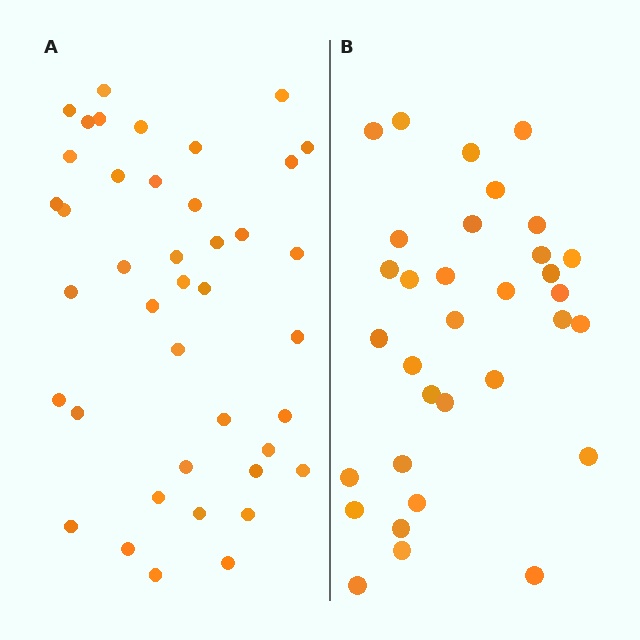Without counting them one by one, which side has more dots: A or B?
Region A (the left region) has more dots.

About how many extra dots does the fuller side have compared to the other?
Region A has roughly 8 or so more dots than region B.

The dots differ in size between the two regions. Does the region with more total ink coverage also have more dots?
No. Region B has more total ink coverage because its dots are larger, but region A actually contains more individual dots. Total area can be misleading — the number of items is what matters here.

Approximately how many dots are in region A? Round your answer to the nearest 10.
About 40 dots. (The exact count is 41, which rounds to 40.)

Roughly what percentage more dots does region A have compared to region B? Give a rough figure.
About 25% more.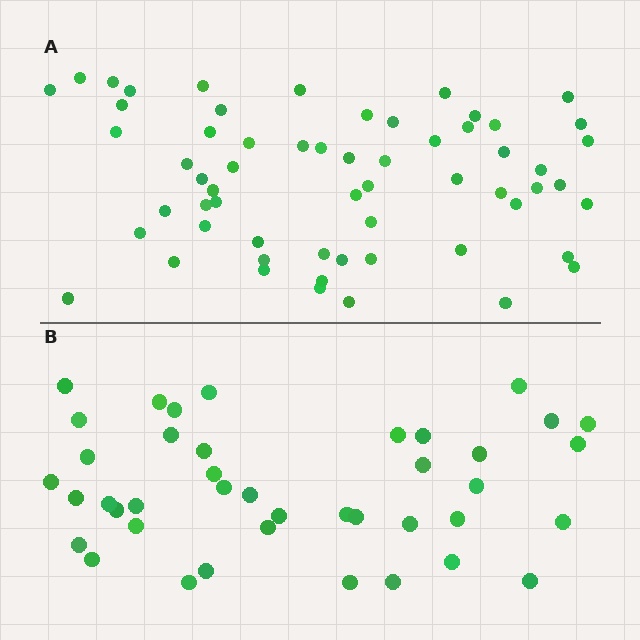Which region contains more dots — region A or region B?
Region A (the top region) has more dots.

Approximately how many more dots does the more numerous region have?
Region A has approximately 20 more dots than region B.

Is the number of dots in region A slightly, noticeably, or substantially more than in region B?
Region A has substantially more. The ratio is roughly 1.5 to 1.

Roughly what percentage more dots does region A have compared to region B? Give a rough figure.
About 45% more.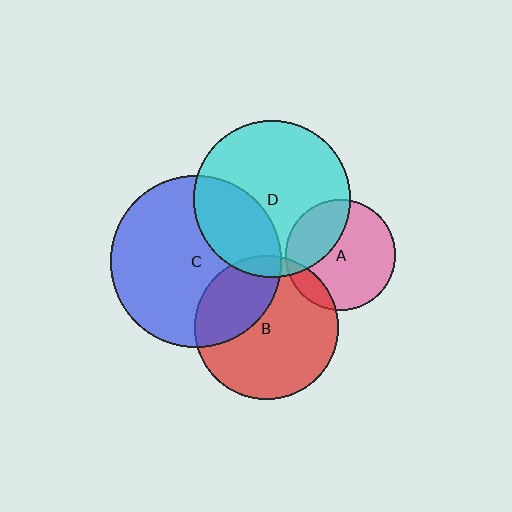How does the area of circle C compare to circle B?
Approximately 1.4 times.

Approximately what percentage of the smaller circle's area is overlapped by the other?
Approximately 30%.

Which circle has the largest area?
Circle C (blue).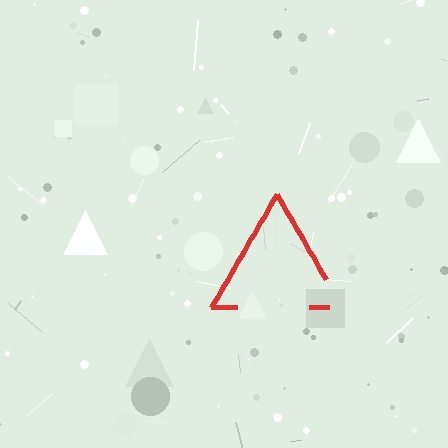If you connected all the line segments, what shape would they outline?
They would outline a triangle.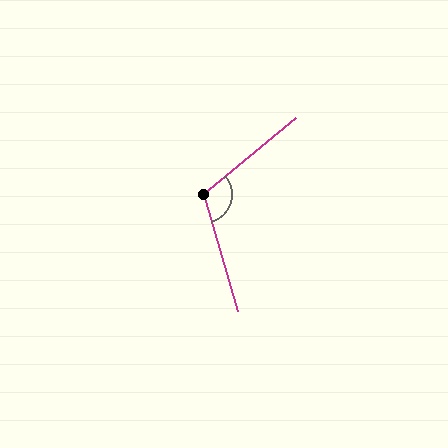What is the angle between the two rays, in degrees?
Approximately 113 degrees.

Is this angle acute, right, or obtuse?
It is obtuse.